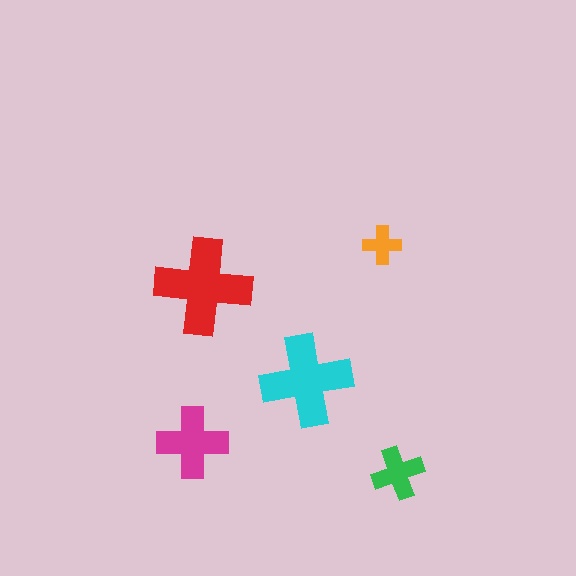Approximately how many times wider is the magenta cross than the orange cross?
About 2 times wider.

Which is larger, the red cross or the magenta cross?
The red one.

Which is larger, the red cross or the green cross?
The red one.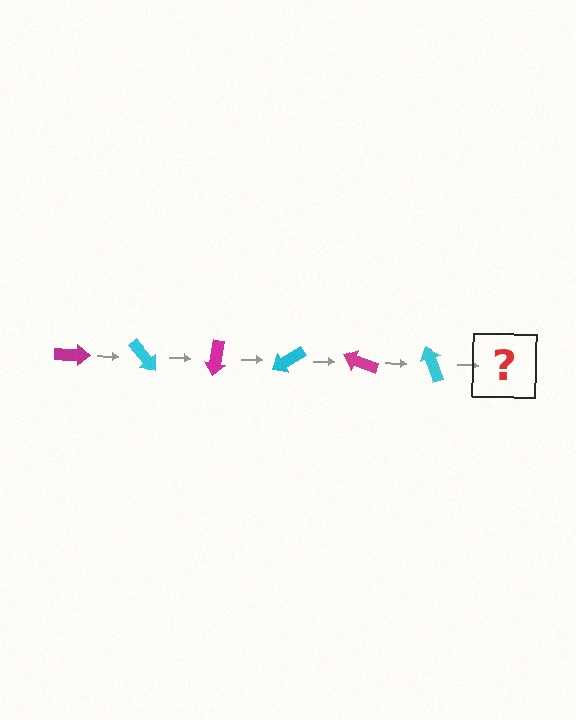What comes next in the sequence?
The next element should be a magenta arrow, rotated 300 degrees from the start.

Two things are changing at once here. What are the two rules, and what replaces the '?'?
The two rules are that it rotates 50 degrees each step and the color cycles through magenta and cyan. The '?' should be a magenta arrow, rotated 300 degrees from the start.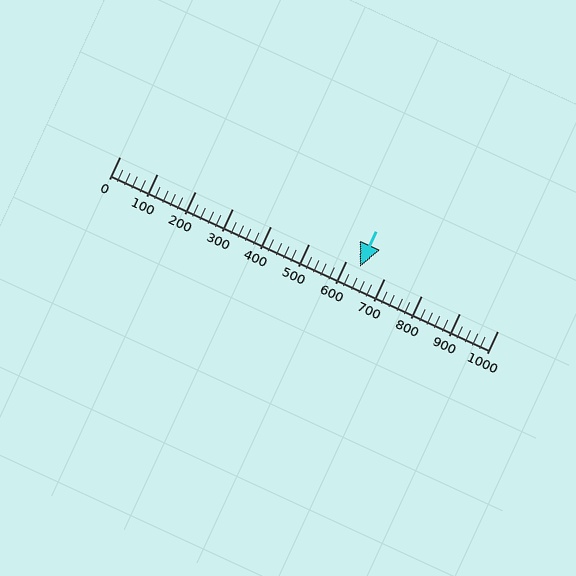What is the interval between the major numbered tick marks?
The major tick marks are spaced 100 units apart.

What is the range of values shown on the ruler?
The ruler shows values from 0 to 1000.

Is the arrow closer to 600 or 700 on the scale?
The arrow is closer to 600.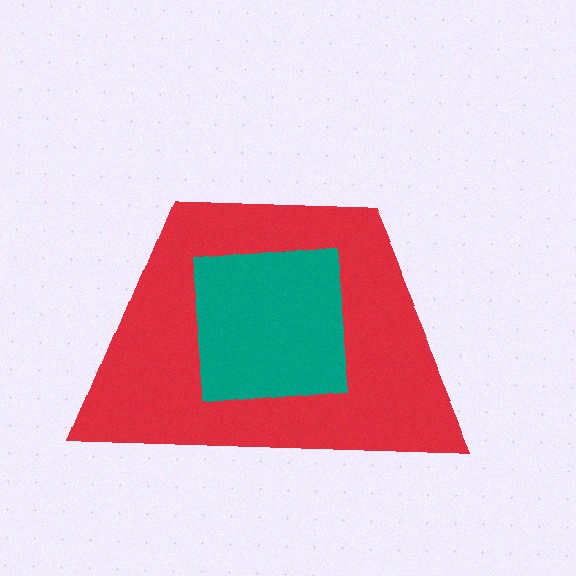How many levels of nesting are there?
2.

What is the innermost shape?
The teal square.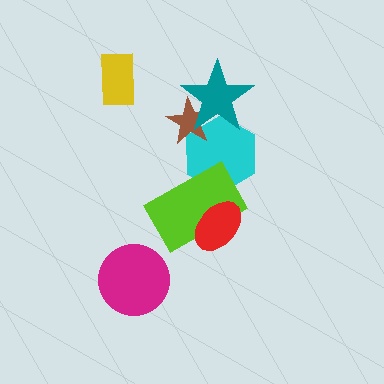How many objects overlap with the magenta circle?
0 objects overlap with the magenta circle.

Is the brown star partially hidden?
Yes, it is partially covered by another shape.